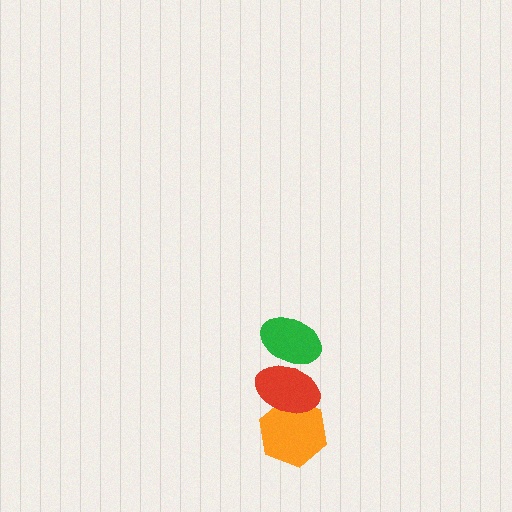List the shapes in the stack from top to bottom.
From top to bottom: the green ellipse, the red ellipse, the orange hexagon.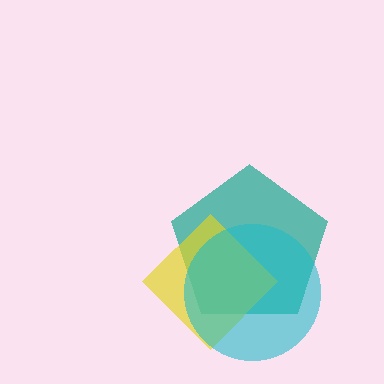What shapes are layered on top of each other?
The layered shapes are: a teal pentagon, a yellow diamond, a cyan circle.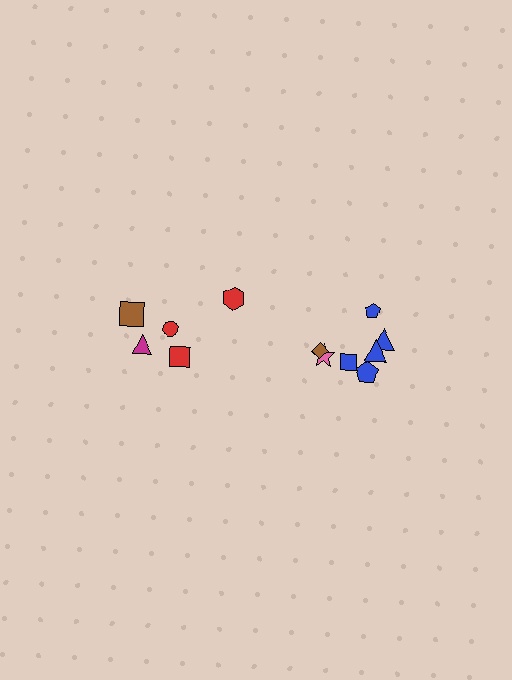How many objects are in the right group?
There are 7 objects.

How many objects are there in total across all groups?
There are 12 objects.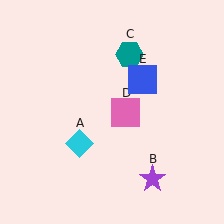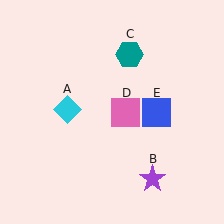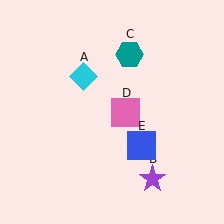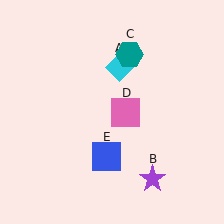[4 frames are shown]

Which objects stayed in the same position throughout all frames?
Purple star (object B) and teal hexagon (object C) and pink square (object D) remained stationary.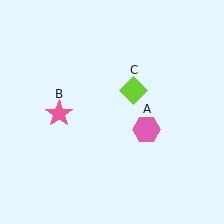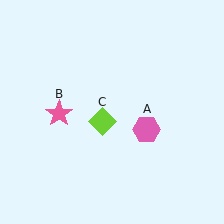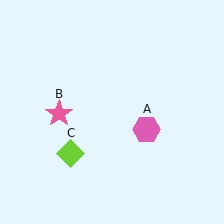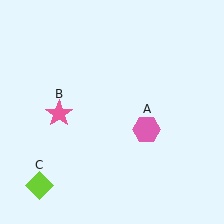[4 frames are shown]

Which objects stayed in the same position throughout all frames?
Pink hexagon (object A) and pink star (object B) remained stationary.